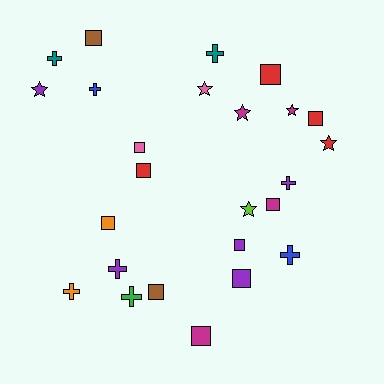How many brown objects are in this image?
There are 2 brown objects.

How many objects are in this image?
There are 25 objects.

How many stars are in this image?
There are 6 stars.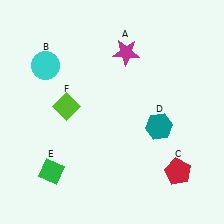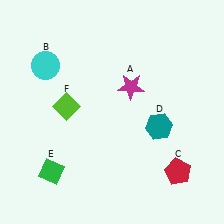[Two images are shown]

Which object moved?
The magenta star (A) moved down.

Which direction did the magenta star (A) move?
The magenta star (A) moved down.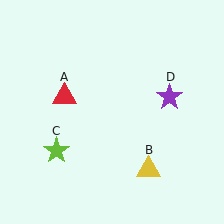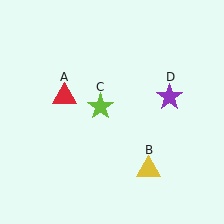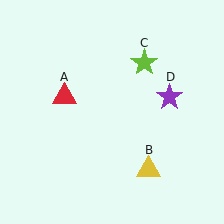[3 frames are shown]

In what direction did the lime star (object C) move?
The lime star (object C) moved up and to the right.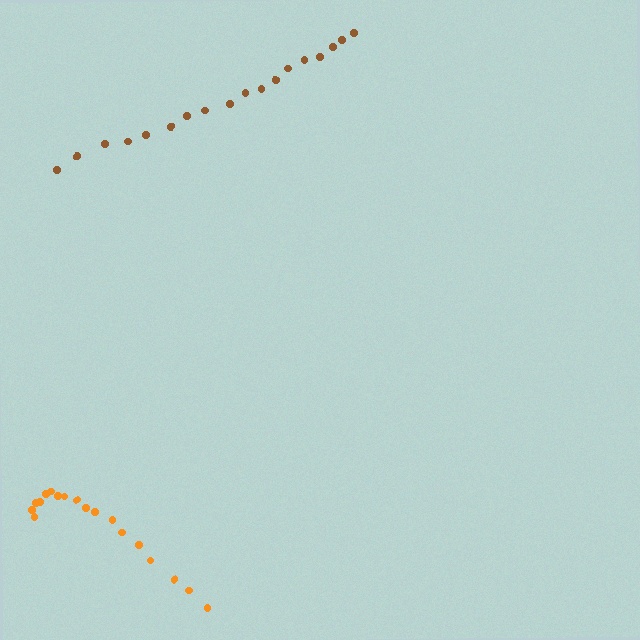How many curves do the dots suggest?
There are 2 distinct paths.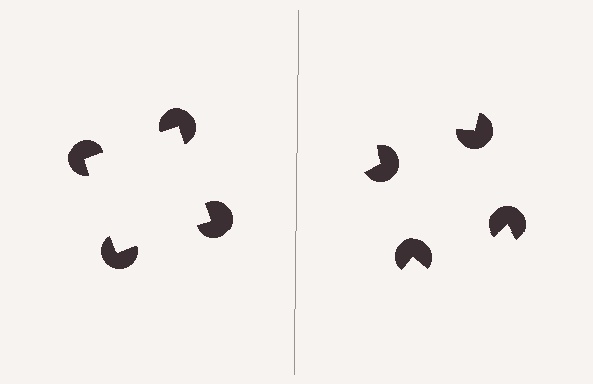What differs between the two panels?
The pac-man discs are positioned identically on both sides; only the wedge orientations differ. On the left they align to a square; on the right they are misaligned.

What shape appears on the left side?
An illusory square.